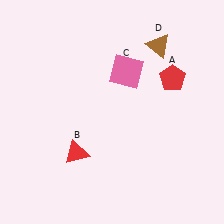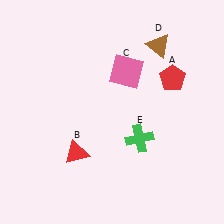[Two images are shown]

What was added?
A green cross (E) was added in Image 2.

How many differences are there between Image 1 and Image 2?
There is 1 difference between the two images.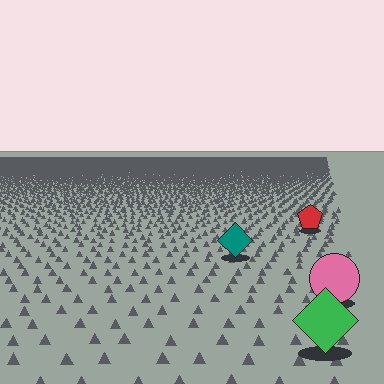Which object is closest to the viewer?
The green diamond is closest. The texture marks near it are larger and more spread out.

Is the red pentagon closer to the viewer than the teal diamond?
No. The teal diamond is closer — you can tell from the texture gradient: the ground texture is coarser near it.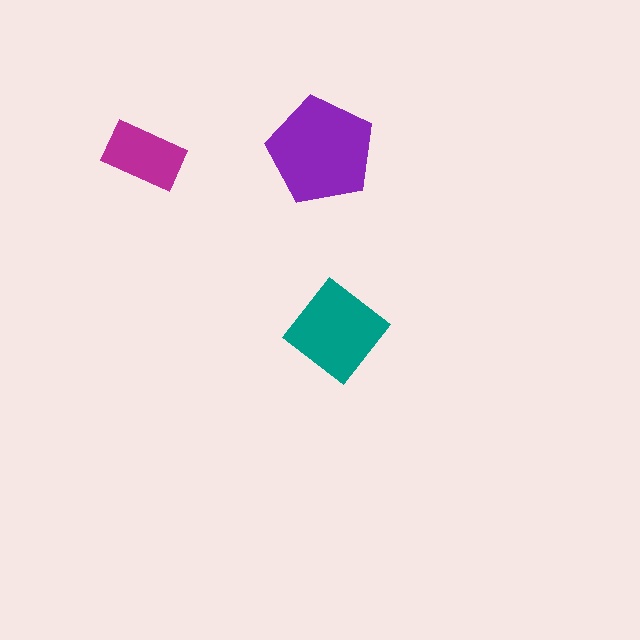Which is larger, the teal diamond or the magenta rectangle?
The teal diamond.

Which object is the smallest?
The magenta rectangle.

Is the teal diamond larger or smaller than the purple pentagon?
Smaller.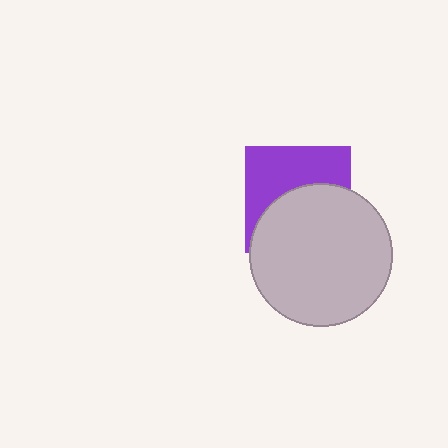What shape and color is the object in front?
The object in front is a light gray circle.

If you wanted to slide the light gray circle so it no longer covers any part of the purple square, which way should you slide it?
Slide it down — that is the most direct way to separate the two shapes.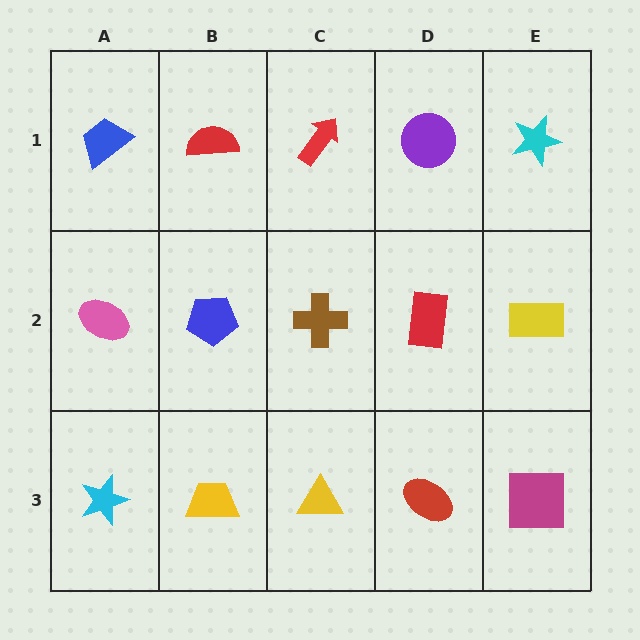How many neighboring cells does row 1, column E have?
2.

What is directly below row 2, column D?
A red ellipse.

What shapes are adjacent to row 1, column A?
A pink ellipse (row 2, column A), a red semicircle (row 1, column B).